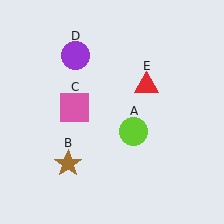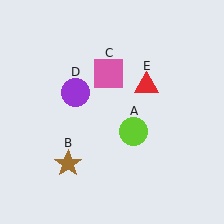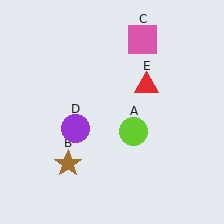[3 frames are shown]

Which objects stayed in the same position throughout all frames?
Lime circle (object A) and brown star (object B) and red triangle (object E) remained stationary.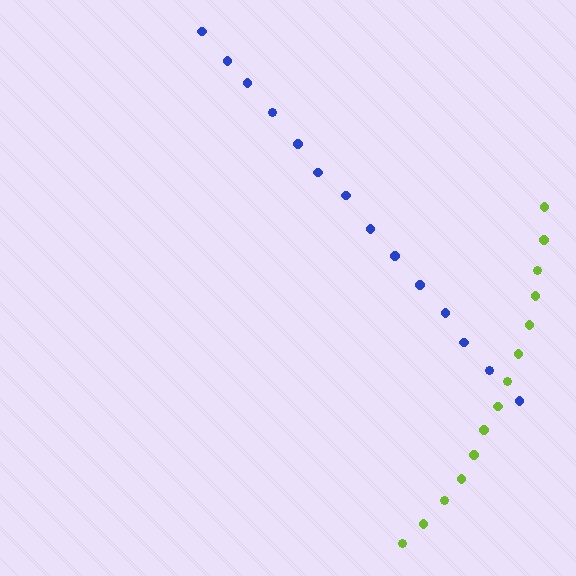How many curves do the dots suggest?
There are 2 distinct paths.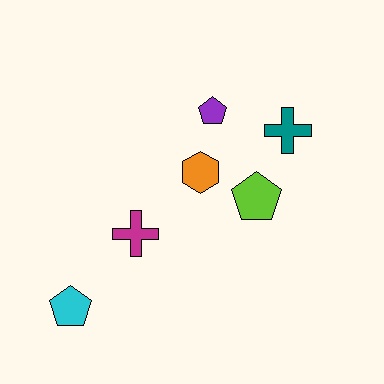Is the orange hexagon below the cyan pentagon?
No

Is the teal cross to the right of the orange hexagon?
Yes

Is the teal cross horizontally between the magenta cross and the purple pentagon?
No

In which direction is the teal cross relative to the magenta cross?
The teal cross is to the right of the magenta cross.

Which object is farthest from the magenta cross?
The teal cross is farthest from the magenta cross.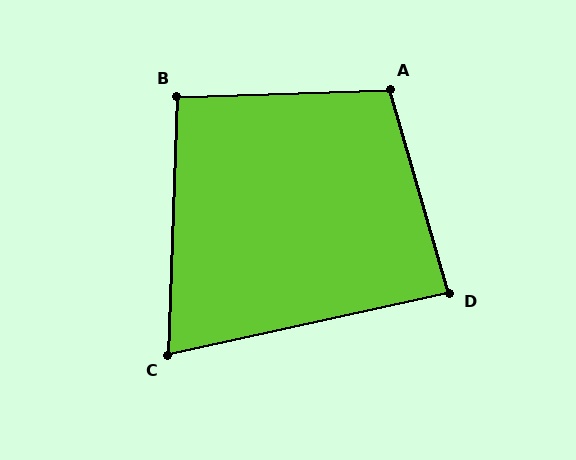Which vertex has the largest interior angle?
A, at approximately 104 degrees.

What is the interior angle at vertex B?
Approximately 94 degrees (approximately right).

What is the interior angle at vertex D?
Approximately 86 degrees (approximately right).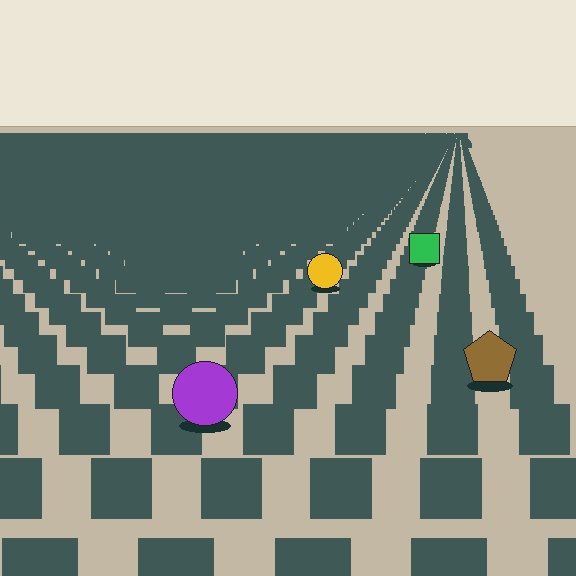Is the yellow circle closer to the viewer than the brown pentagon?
No. The brown pentagon is closer — you can tell from the texture gradient: the ground texture is coarser near it.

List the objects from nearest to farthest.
From nearest to farthest: the purple circle, the brown pentagon, the yellow circle, the green square.